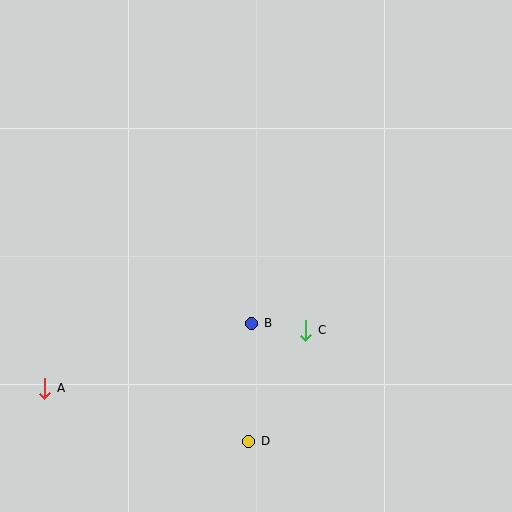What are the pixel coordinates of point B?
Point B is at (252, 323).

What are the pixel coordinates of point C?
Point C is at (306, 330).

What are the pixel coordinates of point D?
Point D is at (249, 441).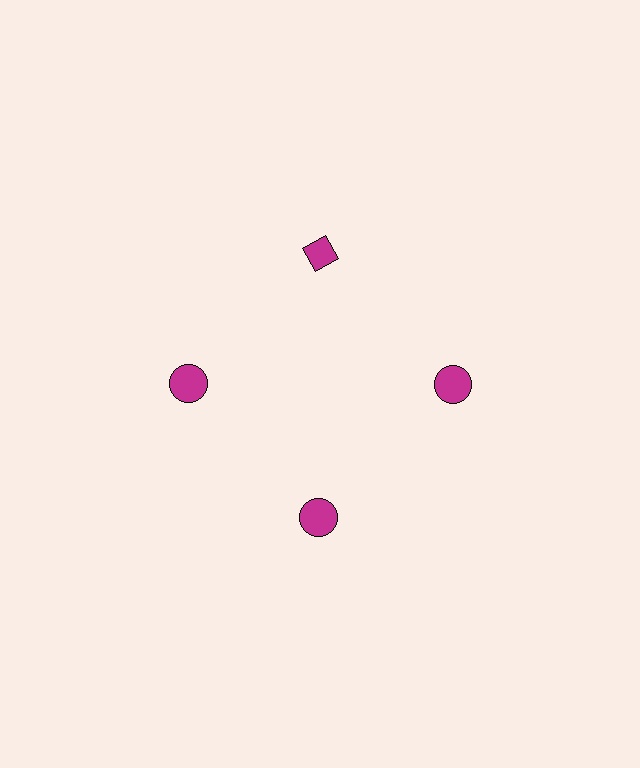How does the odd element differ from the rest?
It has a different shape: diamond instead of circle.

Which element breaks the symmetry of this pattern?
The magenta diamond at roughly the 12 o'clock position breaks the symmetry. All other shapes are magenta circles.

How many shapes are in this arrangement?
There are 4 shapes arranged in a ring pattern.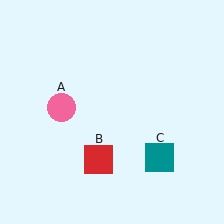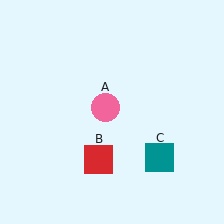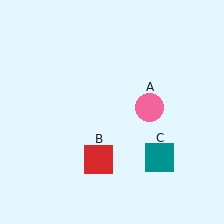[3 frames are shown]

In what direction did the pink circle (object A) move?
The pink circle (object A) moved right.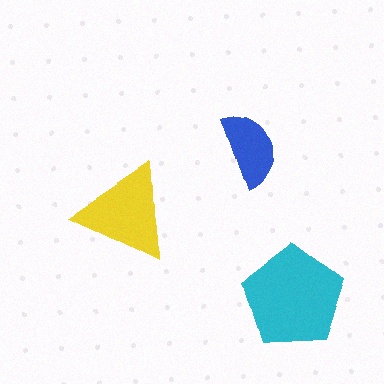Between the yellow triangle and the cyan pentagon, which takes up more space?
The cyan pentagon.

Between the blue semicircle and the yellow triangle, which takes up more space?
The yellow triangle.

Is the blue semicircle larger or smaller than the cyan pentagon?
Smaller.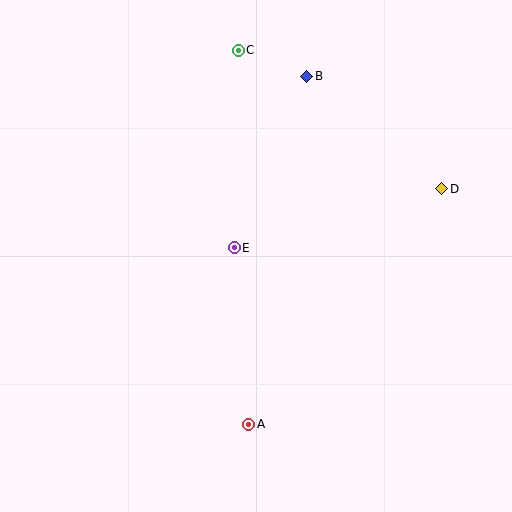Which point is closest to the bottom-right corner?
Point A is closest to the bottom-right corner.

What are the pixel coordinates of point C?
Point C is at (238, 50).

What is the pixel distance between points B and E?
The distance between B and E is 187 pixels.